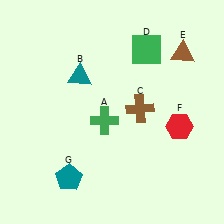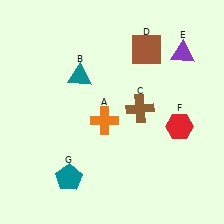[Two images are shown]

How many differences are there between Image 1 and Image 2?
There are 3 differences between the two images.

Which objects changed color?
A changed from green to orange. D changed from green to brown. E changed from brown to purple.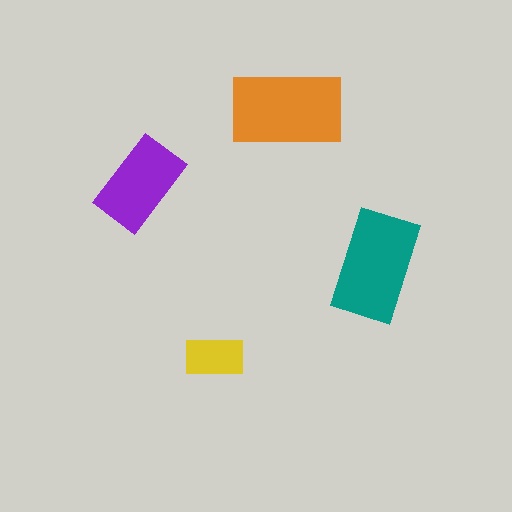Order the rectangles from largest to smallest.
the orange one, the teal one, the purple one, the yellow one.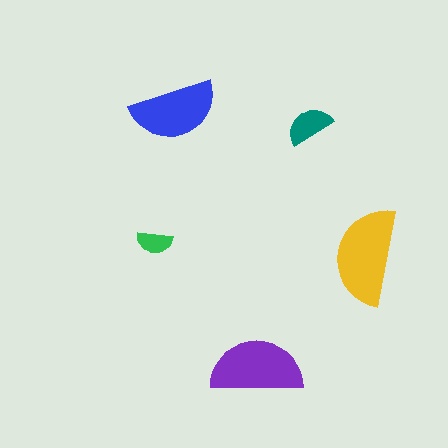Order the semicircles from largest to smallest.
the yellow one, the purple one, the blue one, the teal one, the green one.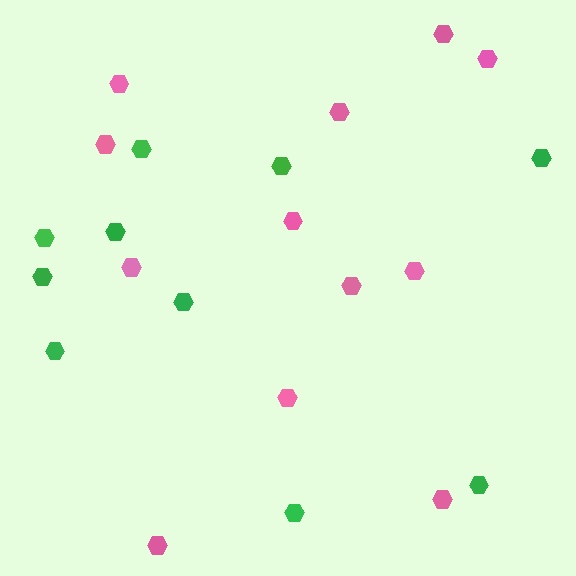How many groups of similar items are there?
There are 2 groups: one group of green hexagons (10) and one group of pink hexagons (12).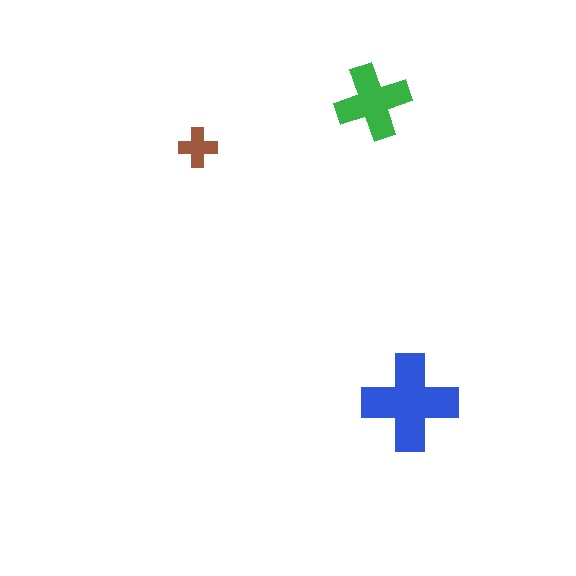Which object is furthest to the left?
The brown cross is leftmost.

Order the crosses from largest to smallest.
the blue one, the green one, the brown one.